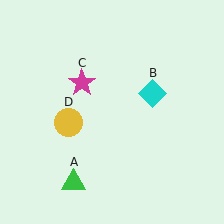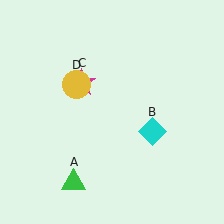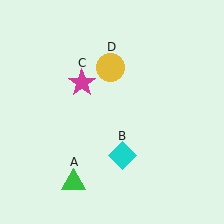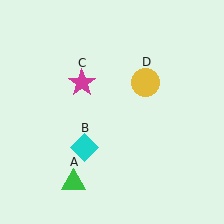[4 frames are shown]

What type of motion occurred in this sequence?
The cyan diamond (object B), yellow circle (object D) rotated clockwise around the center of the scene.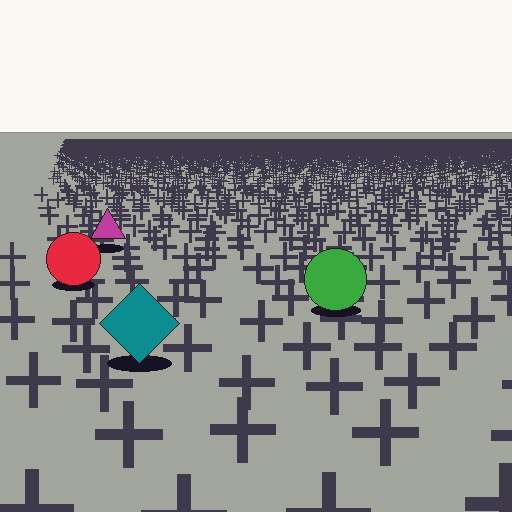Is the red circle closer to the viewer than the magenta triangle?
Yes. The red circle is closer — you can tell from the texture gradient: the ground texture is coarser near it.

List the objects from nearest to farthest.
From nearest to farthest: the teal diamond, the green circle, the red circle, the magenta triangle.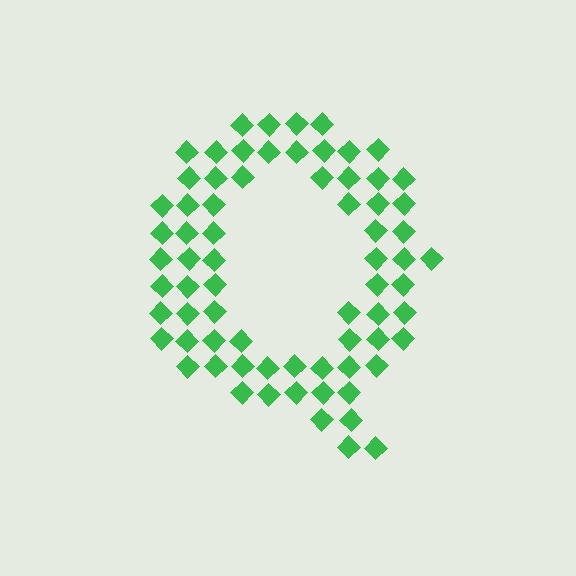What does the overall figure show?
The overall figure shows the letter Q.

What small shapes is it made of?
It is made of small diamonds.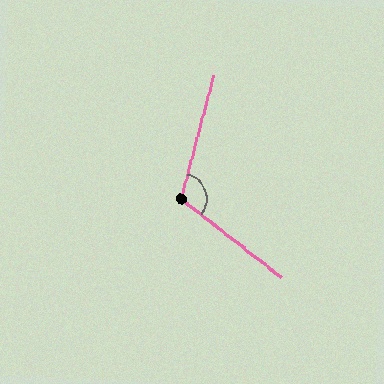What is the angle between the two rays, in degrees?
Approximately 113 degrees.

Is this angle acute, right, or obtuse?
It is obtuse.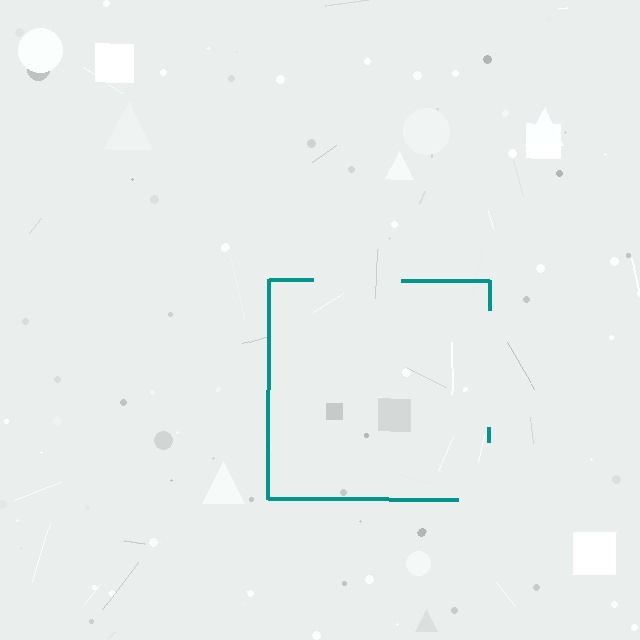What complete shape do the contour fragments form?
The contour fragments form a square.